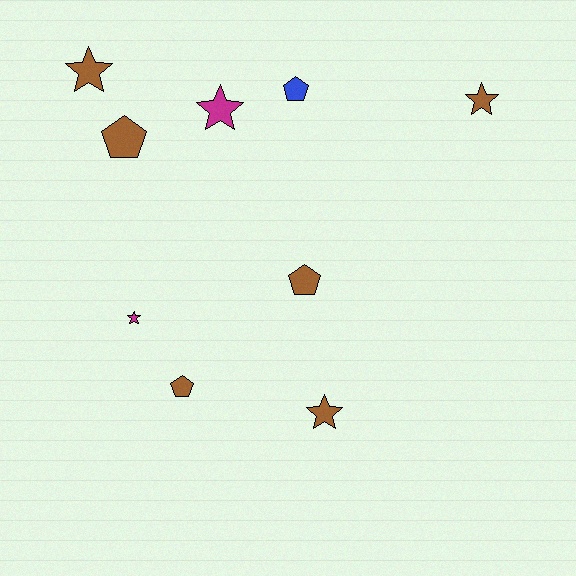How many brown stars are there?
There are 3 brown stars.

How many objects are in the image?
There are 9 objects.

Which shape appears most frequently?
Star, with 5 objects.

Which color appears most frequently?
Brown, with 6 objects.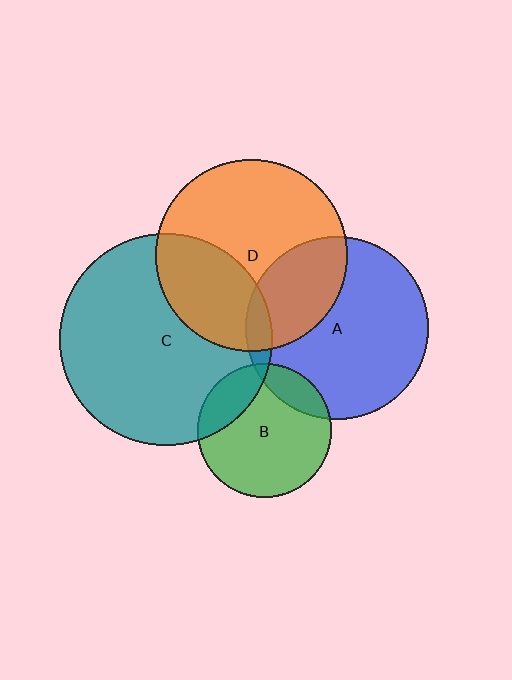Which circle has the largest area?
Circle C (teal).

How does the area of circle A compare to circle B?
Approximately 1.9 times.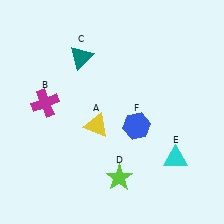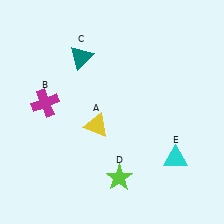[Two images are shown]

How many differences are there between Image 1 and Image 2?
There is 1 difference between the two images.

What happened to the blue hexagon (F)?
The blue hexagon (F) was removed in Image 2. It was in the bottom-right area of Image 1.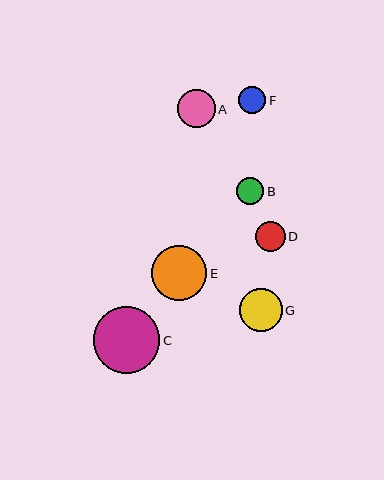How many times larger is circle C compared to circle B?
Circle C is approximately 2.5 times the size of circle B.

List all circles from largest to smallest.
From largest to smallest: C, E, G, A, D, B, F.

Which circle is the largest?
Circle C is the largest with a size of approximately 67 pixels.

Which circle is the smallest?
Circle F is the smallest with a size of approximately 27 pixels.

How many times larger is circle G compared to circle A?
Circle G is approximately 1.1 times the size of circle A.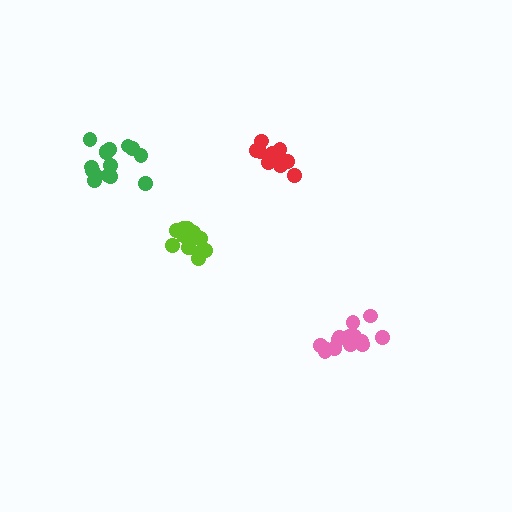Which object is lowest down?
The pink cluster is bottommost.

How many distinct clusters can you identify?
There are 4 distinct clusters.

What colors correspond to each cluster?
The clusters are colored: red, green, pink, lime.